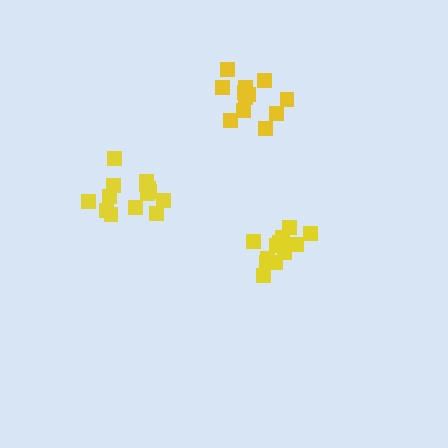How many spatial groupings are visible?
There are 3 spatial groupings.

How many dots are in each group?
Group 1: 12 dots, Group 2: 12 dots, Group 3: 14 dots (38 total).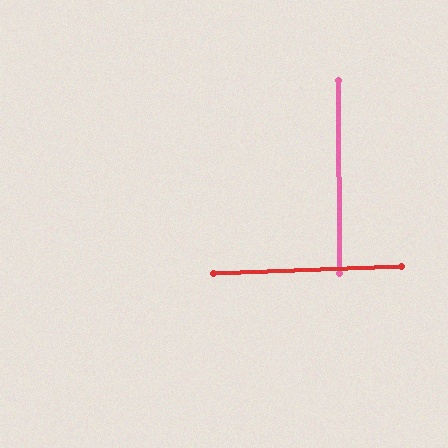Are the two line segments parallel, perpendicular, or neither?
Perpendicular — they meet at approximately 88°.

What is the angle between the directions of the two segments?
Approximately 88 degrees.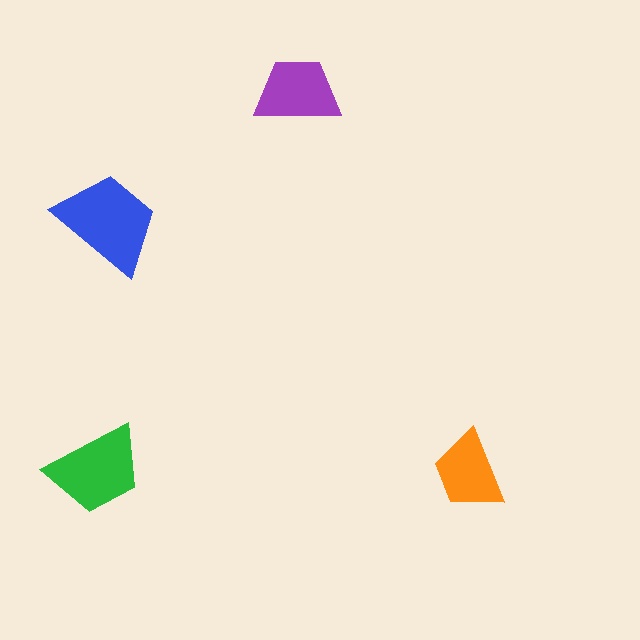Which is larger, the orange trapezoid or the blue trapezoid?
The blue one.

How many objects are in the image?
There are 4 objects in the image.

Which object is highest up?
The purple trapezoid is topmost.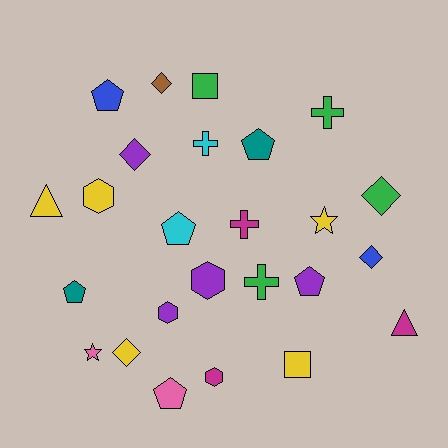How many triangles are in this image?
There are 2 triangles.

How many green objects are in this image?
There are 4 green objects.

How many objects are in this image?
There are 25 objects.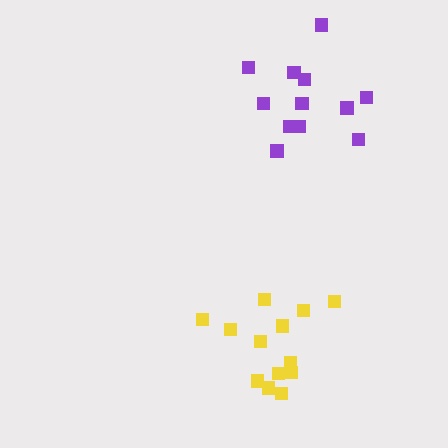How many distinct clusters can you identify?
There are 2 distinct clusters.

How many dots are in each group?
Group 1: 12 dots, Group 2: 13 dots (25 total).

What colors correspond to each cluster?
The clusters are colored: purple, yellow.